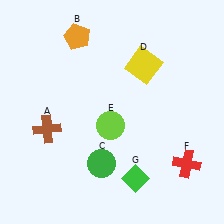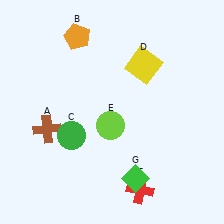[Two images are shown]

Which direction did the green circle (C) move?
The green circle (C) moved left.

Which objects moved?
The objects that moved are: the green circle (C), the red cross (F).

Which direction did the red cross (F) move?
The red cross (F) moved left.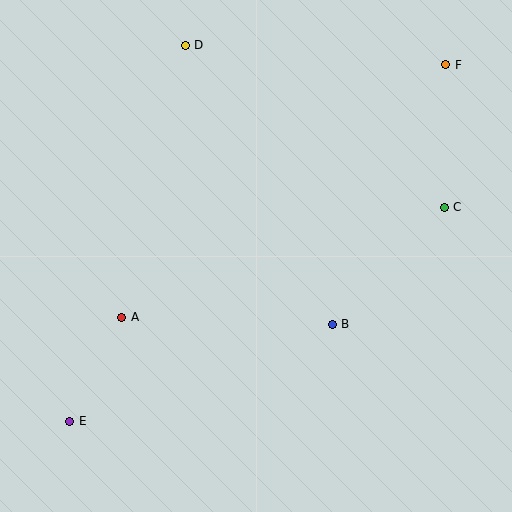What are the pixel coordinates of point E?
Point E is at (70, 421).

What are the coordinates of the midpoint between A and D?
The midpoint between A and D is at (154, 181).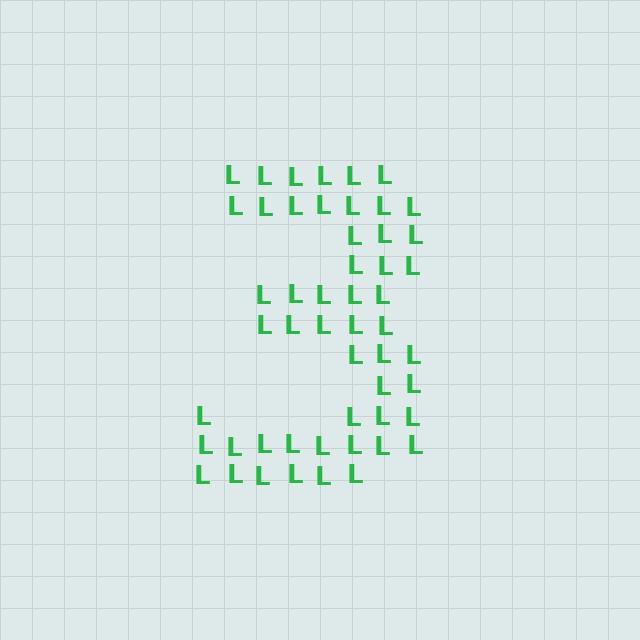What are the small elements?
The small elements are letter L's.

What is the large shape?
The large shape is the digit 3.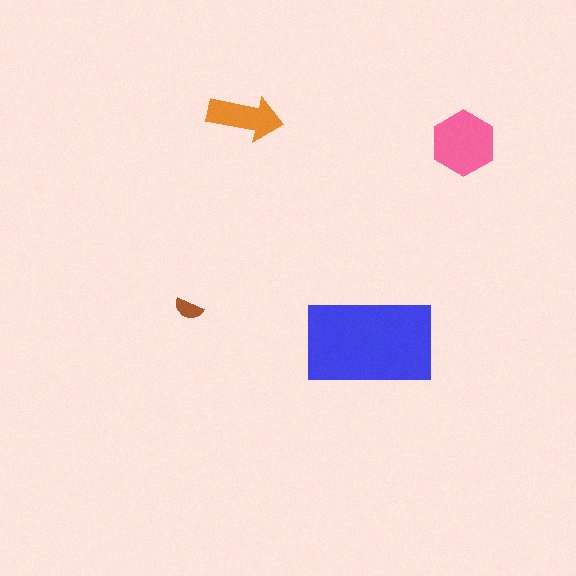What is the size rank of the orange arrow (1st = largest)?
3rd.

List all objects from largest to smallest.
The blue rectangle, the pink hexagon, the orange arrow, the brown semicircle.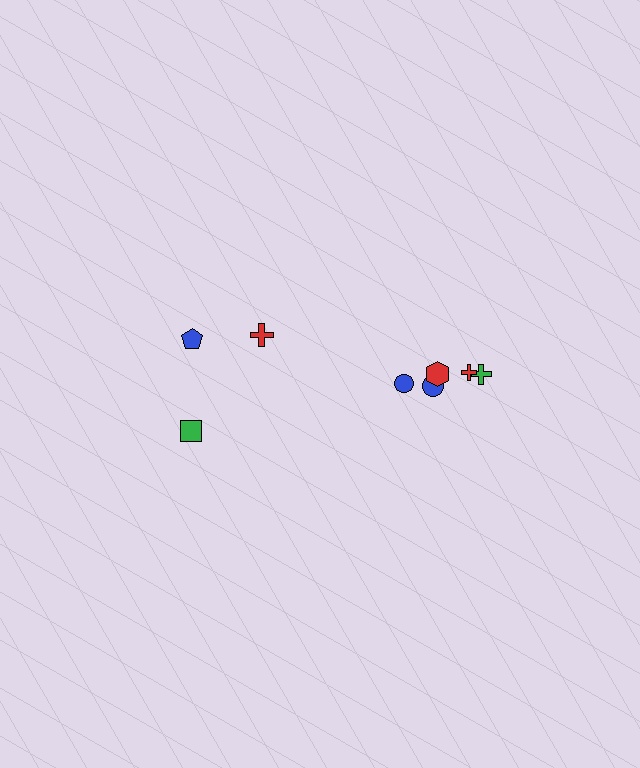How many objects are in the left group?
There are 3 objects.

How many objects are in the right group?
There are 5 objects.